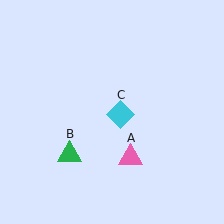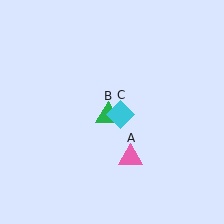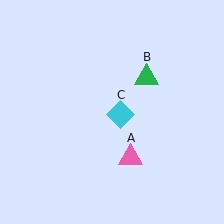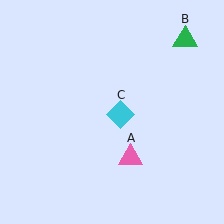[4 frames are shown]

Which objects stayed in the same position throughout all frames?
Pink triangle (object A) and cyan diamond (object C) remained stationary.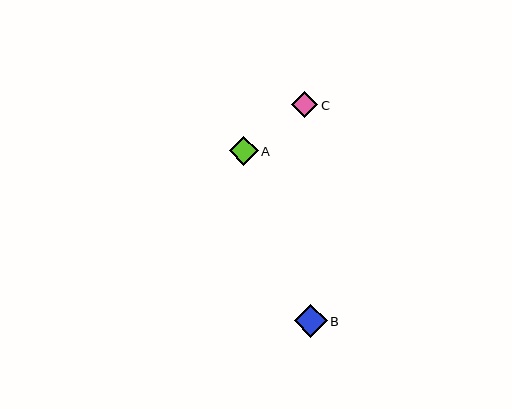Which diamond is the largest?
Diamond B is the largest with a size of approximately 32 pixels.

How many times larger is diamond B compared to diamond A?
Diamond B is approximately 1.1 times the size of diamond A.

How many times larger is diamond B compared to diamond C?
Diamond B is approximately 1.2 times the size of diamond C.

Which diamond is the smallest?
Diamond C is the smallest with a size of approximately 26 pixels.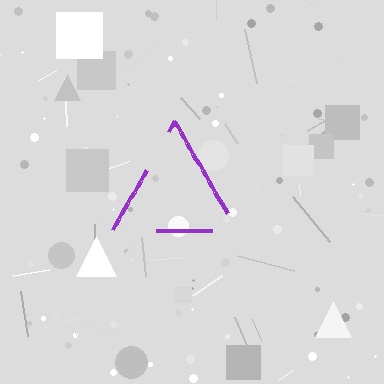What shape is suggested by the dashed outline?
The dashed outline suggests a triangle.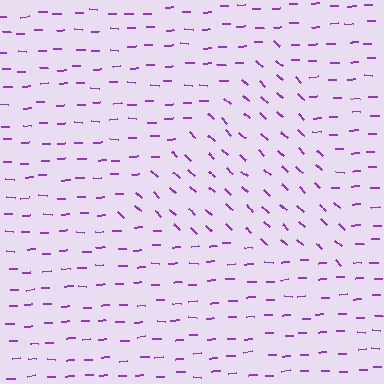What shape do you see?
I see a triangle.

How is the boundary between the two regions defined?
The boundary is defined purely by a change in line orientation (approximately 45 degrees difference). All lines are the same color and thickness.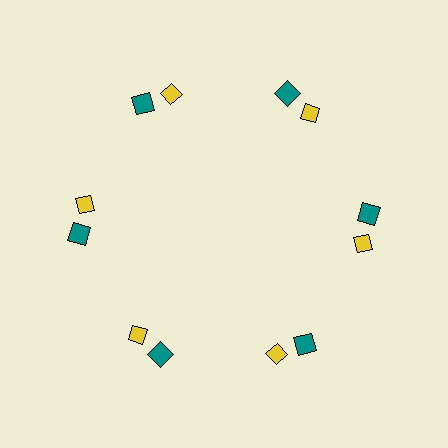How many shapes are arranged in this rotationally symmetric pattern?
There are 12 shapes, arranged in 6 groups of 2.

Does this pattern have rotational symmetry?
Yes, this pattern has 6-fold rotational symmetry. It looks the same after rotating 60 degrees around the center.